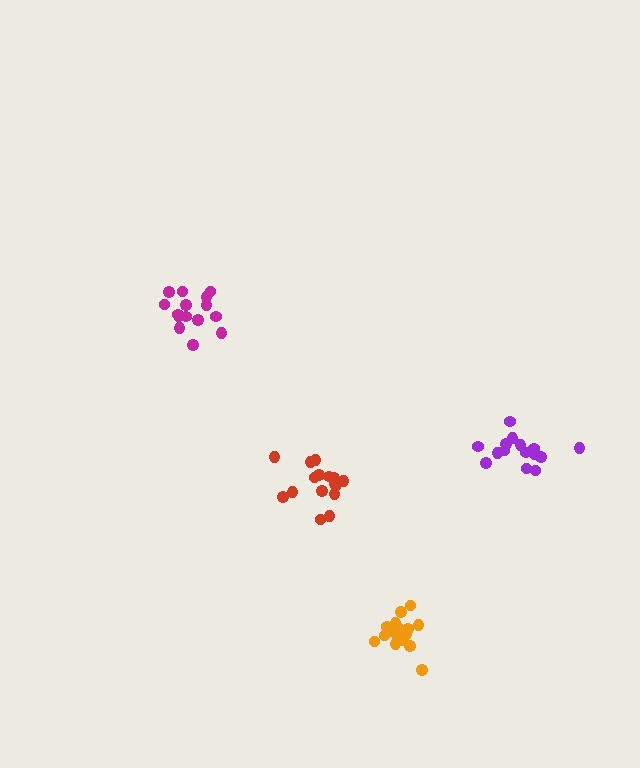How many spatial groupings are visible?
There are 4 spatial groupings.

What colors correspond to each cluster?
The clusters are colored: red, orange, magenta, purple.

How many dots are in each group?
Group 1: 16 dots, Group 2: 16 dots, Group 3: 15 dots, Group 4: 15 dots (62 total).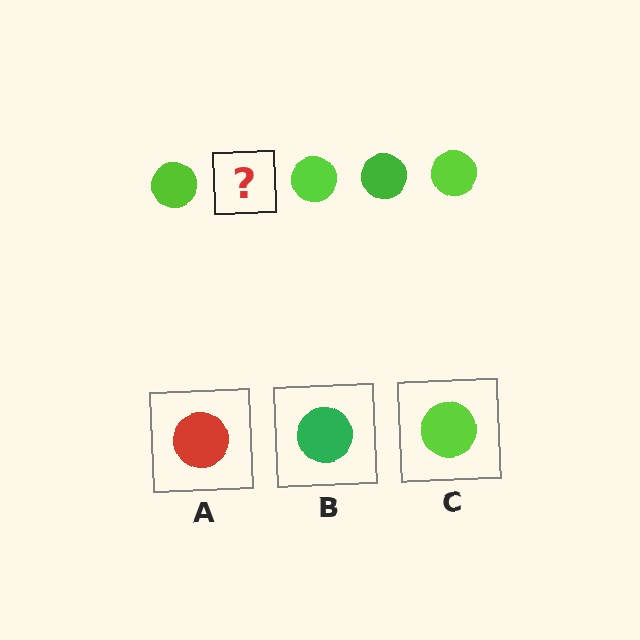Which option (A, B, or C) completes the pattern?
B.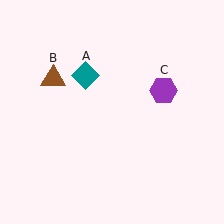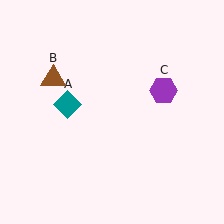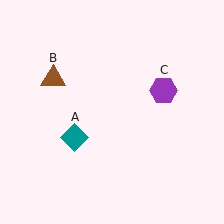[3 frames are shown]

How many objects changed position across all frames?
1 object changed position: teal diamond (object A).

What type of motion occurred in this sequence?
The teal diamond (object A) rotated counterclockwise around the center of the scene.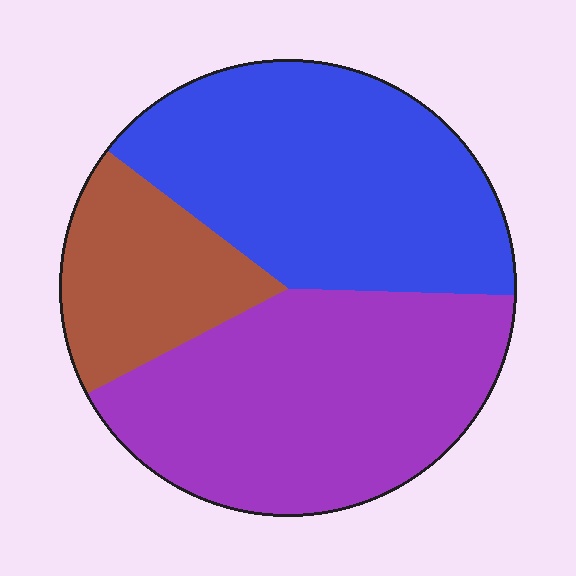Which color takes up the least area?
Brown, at roughly 20%.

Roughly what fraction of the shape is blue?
Blue takes up about two fifths (2/5) of the shape.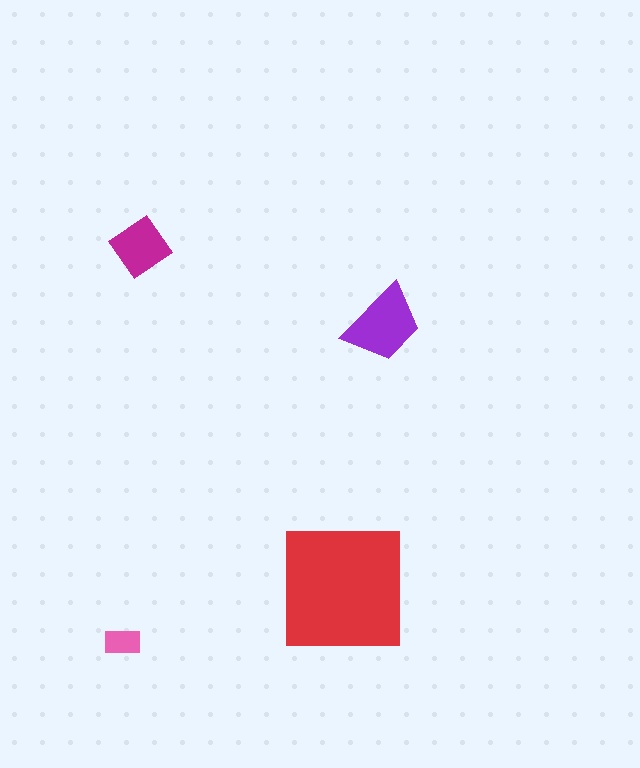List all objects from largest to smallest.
The red square, the purple trapezoid, the magenta diamond, the pink rectangle.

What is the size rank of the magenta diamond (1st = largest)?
3rd.